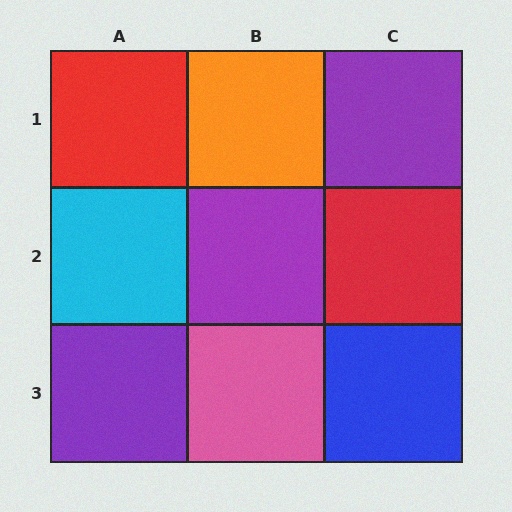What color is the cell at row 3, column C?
Blue.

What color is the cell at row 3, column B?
Pink.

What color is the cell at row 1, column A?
Red.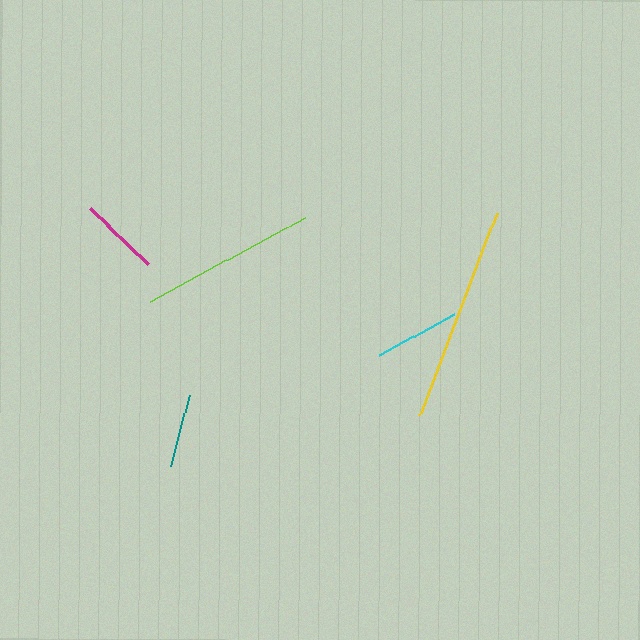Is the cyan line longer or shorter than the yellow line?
The yellow line is longer than the cyan line.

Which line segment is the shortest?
The teal line is the shortest at approximately 73 pixels.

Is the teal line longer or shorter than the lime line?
The lime line is longer than the teal line.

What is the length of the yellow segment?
The yellow segment is approximately 216 pixels long.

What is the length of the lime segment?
The lime segment is approximately 176 pixels long.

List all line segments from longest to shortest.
From longest to shortest: yellow, lime, cyan, magenta, teal.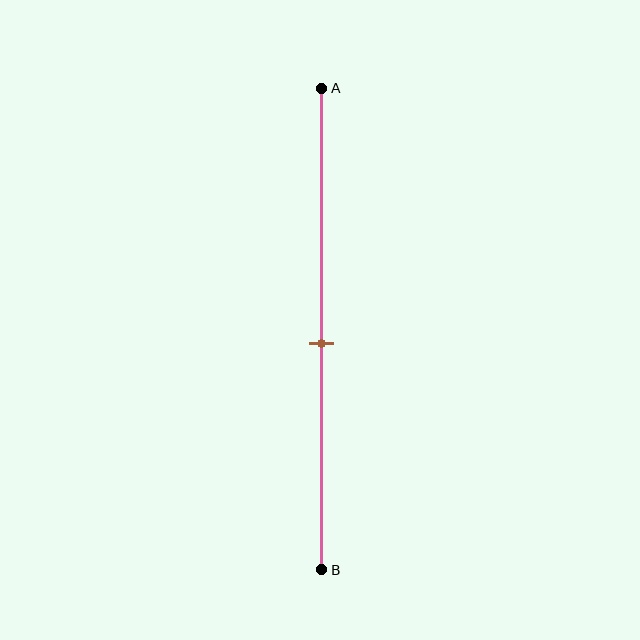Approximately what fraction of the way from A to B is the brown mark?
The brown mark is approximately 55% of the way from A to B.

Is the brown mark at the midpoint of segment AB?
No, the mark is at about 55% from A, not at the 50% midpoint.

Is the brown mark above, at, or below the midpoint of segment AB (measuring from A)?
The brown mark is below the midpoint of segment AB.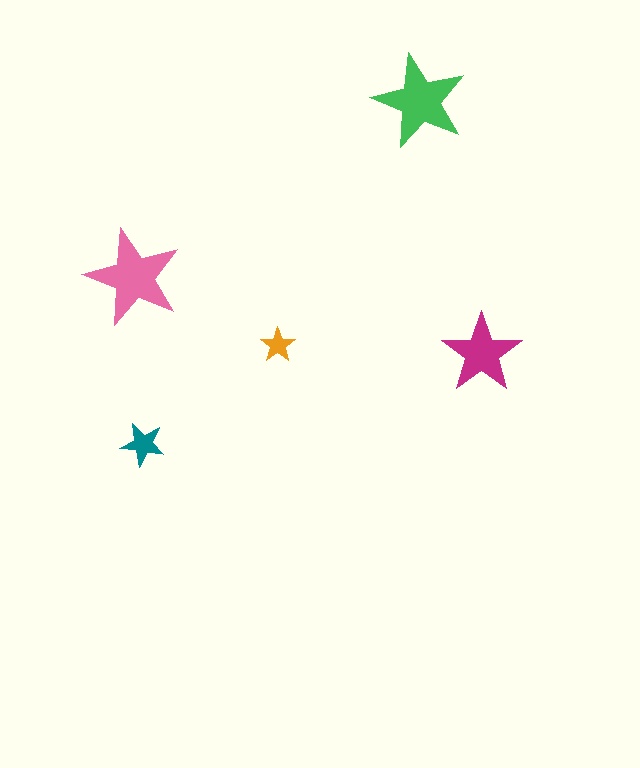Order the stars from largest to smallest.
the pink one, the green one, the magenta one, the teal one, the orange one.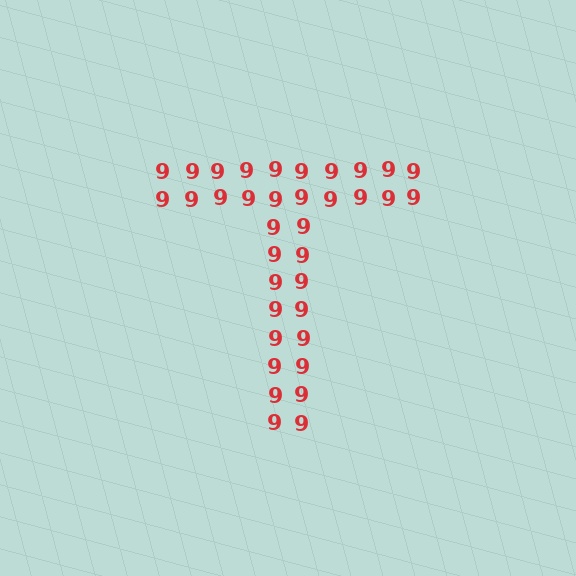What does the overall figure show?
The overall figure shows the letter T.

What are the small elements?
The small elements are digit 9's.